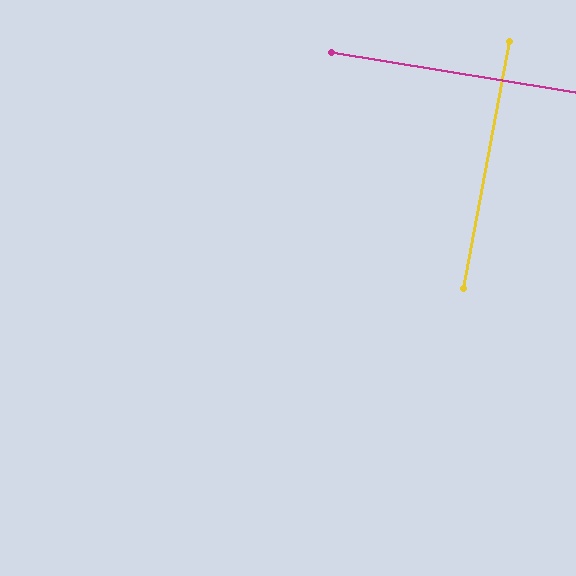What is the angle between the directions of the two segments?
Approximately 88 degrees.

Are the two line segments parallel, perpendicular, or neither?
Perpendicular — they meet at approximately 88°.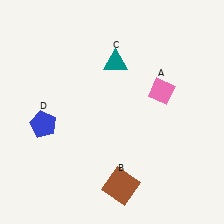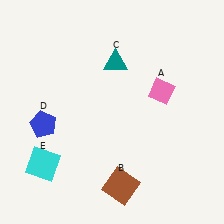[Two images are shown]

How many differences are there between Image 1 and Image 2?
There is 1 difference between the two images.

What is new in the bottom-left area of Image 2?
A cyan square (E) was added in the bottom-left area of Image 2.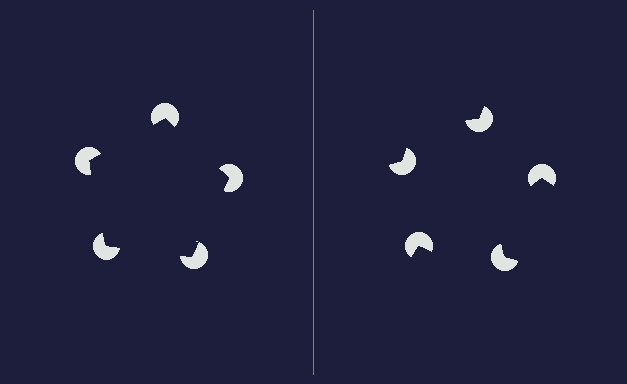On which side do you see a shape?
An illusory pentagon appears on the left side. On the right side the wedge cuts are rotated, so no coherent shape forms.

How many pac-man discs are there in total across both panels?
10 — 5 on each side.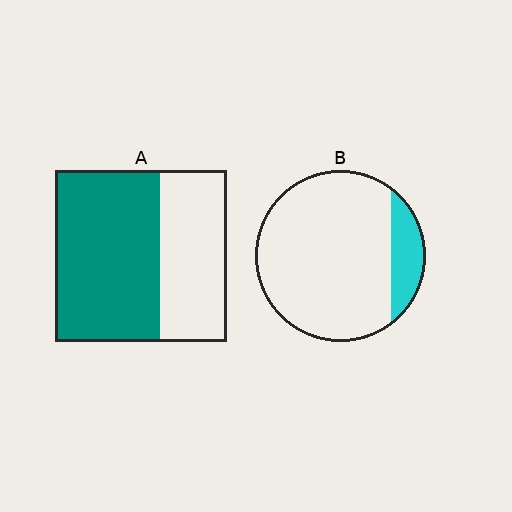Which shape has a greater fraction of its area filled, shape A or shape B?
Shape A.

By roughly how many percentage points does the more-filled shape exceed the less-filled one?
By roughly 45 percentage points (A over B).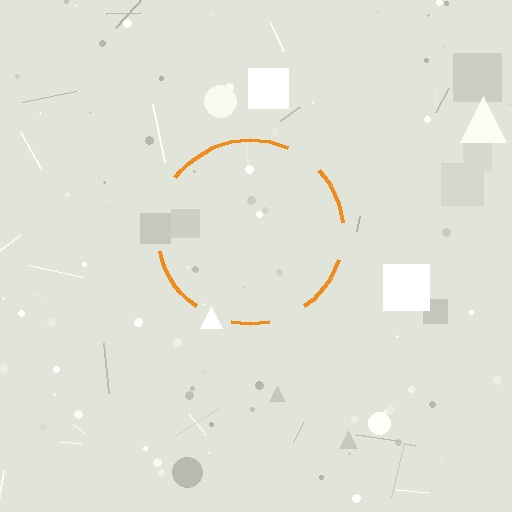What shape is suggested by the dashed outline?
The dashed outline suggests a circle.